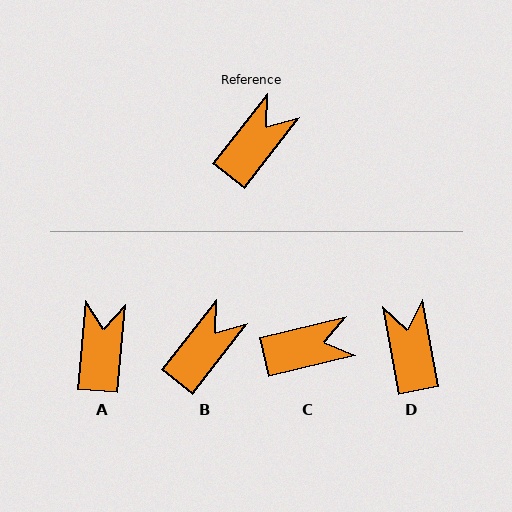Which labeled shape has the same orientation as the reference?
B.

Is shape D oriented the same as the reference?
No, it is off by about 48 degrees.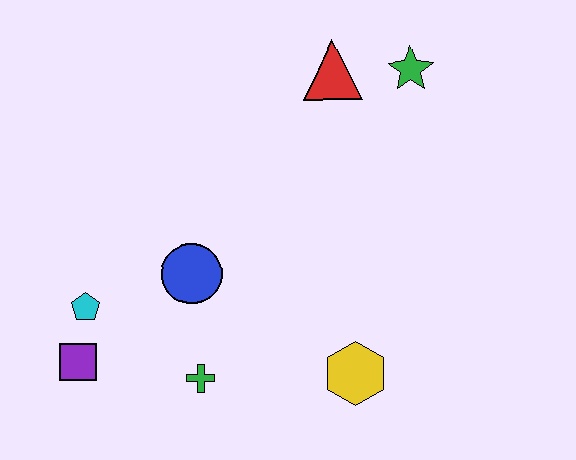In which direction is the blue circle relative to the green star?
The blue circle is to the left of the green star.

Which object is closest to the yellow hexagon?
The green cross is closest to the yellow hexagon.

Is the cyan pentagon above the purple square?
Yes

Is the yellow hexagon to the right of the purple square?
Yes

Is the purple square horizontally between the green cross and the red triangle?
No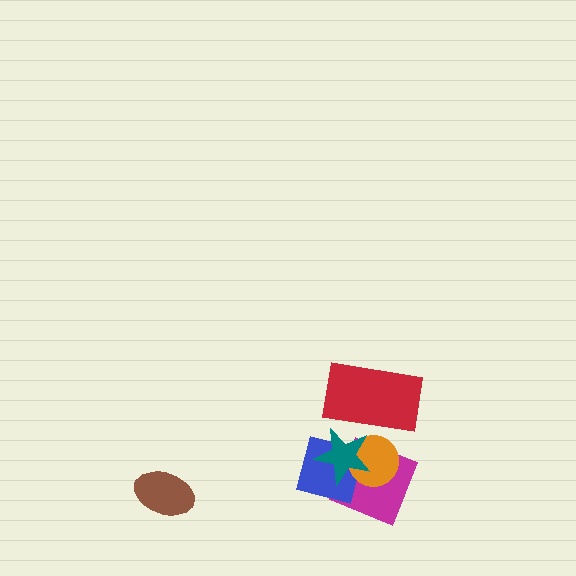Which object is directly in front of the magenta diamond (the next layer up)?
The blue square is directly in front of the magenta diamond.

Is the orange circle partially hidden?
Yes, it is partially covered by another shape.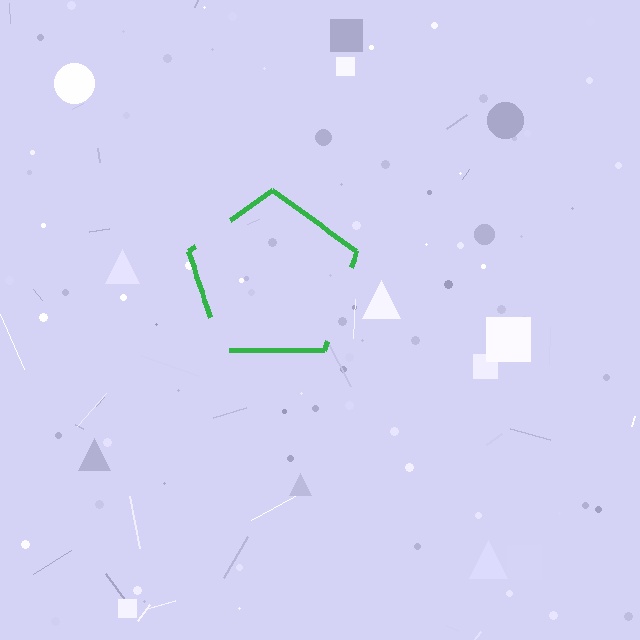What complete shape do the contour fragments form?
The contour fragments form a pentagon.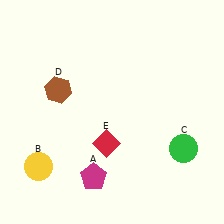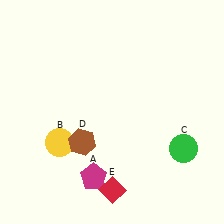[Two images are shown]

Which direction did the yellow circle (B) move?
The yellow circle (B) moved up.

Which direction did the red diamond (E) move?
The red diamond (E) moved down.